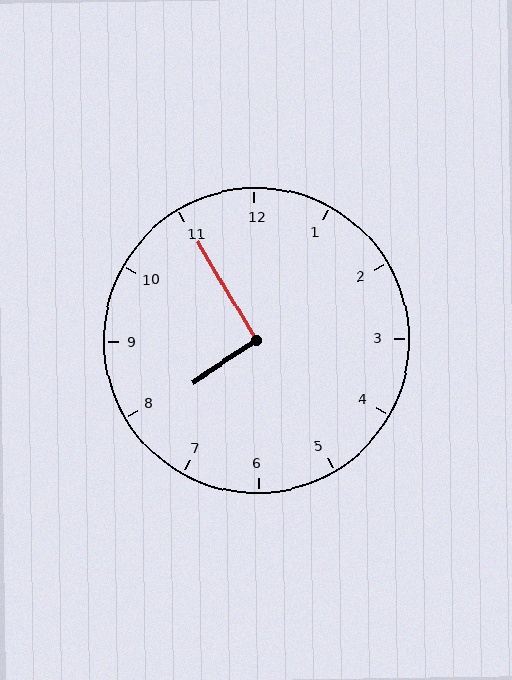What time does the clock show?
7:55.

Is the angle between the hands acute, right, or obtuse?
It is right.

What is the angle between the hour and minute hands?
Approximately 92 degrees.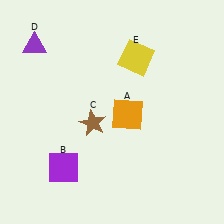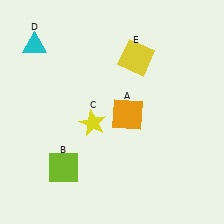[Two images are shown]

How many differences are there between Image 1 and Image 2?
There are 3 differences between the two images.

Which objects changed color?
B changed from purple to lime. C changed from brown to yellow. D changed from purple to cyan.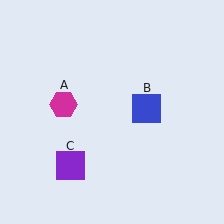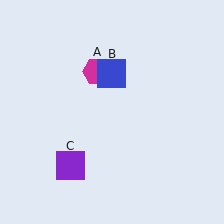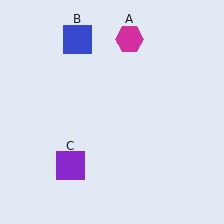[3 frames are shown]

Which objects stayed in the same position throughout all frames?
Purple square (object C) remained stationary.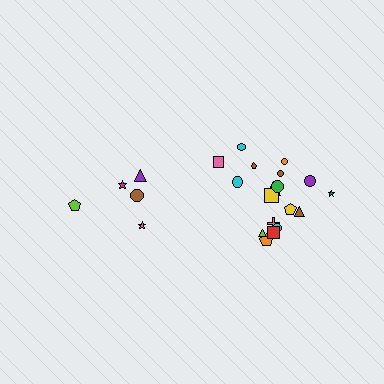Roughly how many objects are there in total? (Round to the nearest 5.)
Roughly 25 objects in total.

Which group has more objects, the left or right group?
The right group.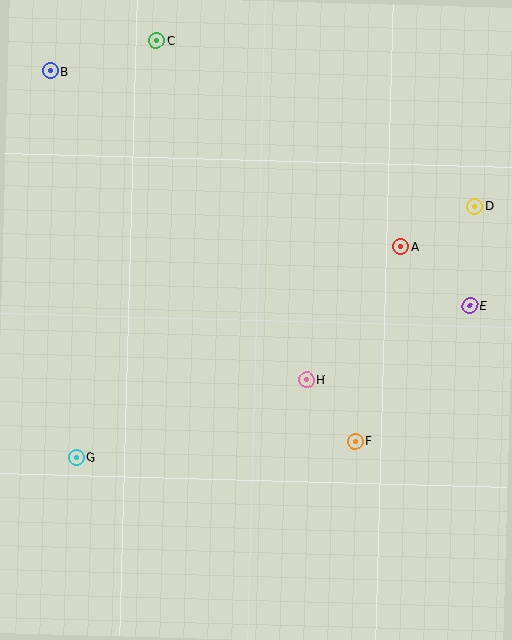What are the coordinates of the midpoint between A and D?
The midpoint between A and D is at (438, 227).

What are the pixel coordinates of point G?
Point G is at (76, 457).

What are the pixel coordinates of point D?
Point D is at (475, 206).